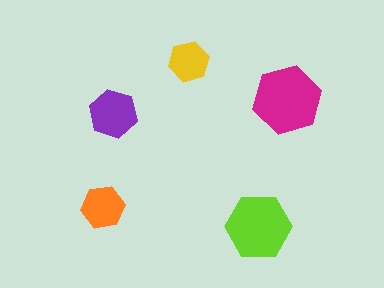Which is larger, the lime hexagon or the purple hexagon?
The lime one.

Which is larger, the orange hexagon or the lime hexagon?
The lime one.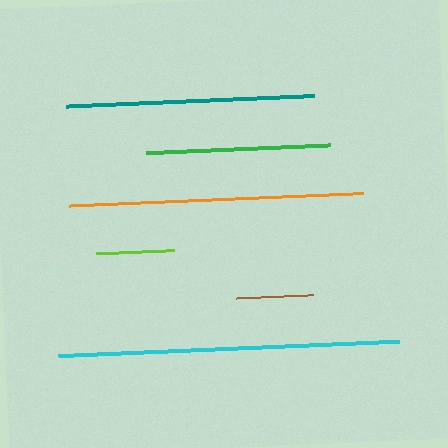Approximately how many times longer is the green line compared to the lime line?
The green line is approximately 2.4 times the length of the lime line.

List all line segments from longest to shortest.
From longest to shortest: cyan, orange, teal, green, lime, brown.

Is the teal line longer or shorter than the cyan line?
The cyan line is longer than the teal line.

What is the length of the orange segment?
The orange segment is approximately 295 pixels long.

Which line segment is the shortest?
The brown line is the shortest at approximately 77 pixels.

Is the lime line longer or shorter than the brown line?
The lime line is longer than the brown line.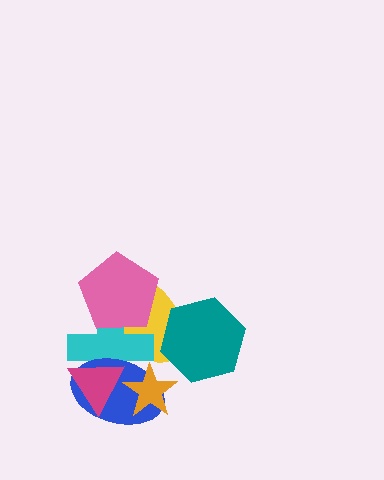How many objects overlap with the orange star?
3 objects overlap with the orange star.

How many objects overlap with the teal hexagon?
1 object overlaps with the teal hexagon.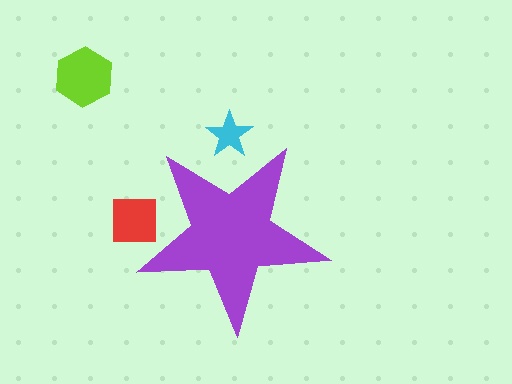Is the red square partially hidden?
Yes, the red square is partially hidden behind the purple star.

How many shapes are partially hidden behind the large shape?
2 shapes are partially hidden.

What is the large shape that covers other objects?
A purple star.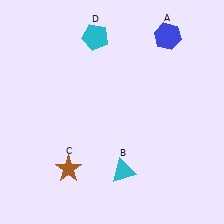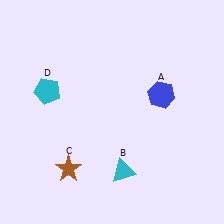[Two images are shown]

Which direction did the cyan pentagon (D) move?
The cyan pentagon (D) moved down.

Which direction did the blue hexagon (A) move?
The blue hexagon (A) moved down.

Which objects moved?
The objects that moved are: the blue hexagon (A), the cyan pentagon (D).